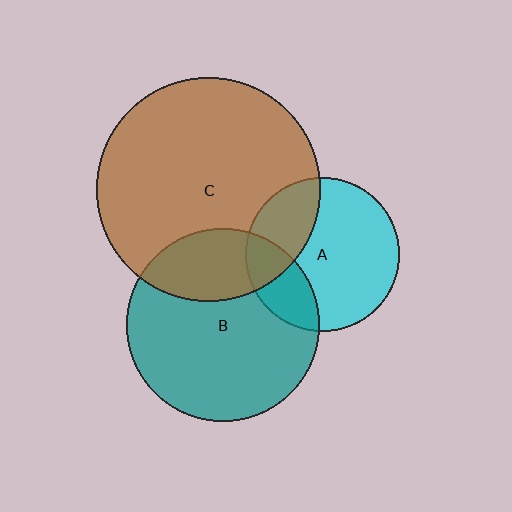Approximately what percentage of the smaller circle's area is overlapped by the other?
Approximately 25%.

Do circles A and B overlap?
Yes.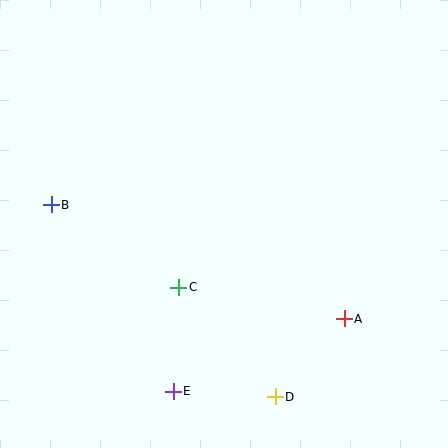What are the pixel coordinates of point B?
Point B is at (51, 205).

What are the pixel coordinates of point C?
Point C is at (179, 287).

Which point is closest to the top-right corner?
Point A is closest to the top-right corner.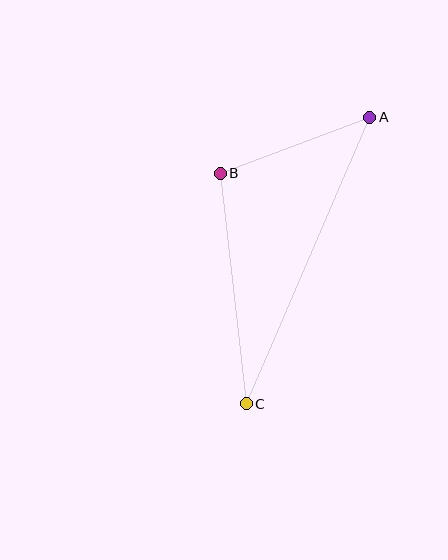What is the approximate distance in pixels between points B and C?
The distance between B and C is approximately 232 pixels.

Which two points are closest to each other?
Points A and B are closest to each other.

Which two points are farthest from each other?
Points A and C are farthest from each other.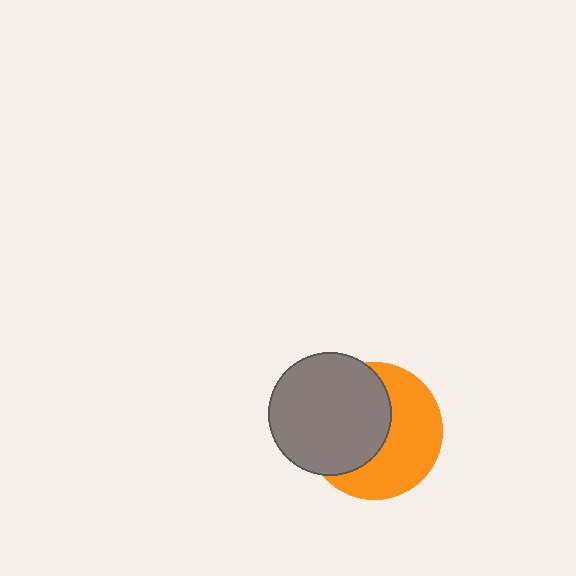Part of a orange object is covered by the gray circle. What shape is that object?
It is a circle.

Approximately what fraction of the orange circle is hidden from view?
Roughly 49% of the orange circle is hidden behind the gray circle.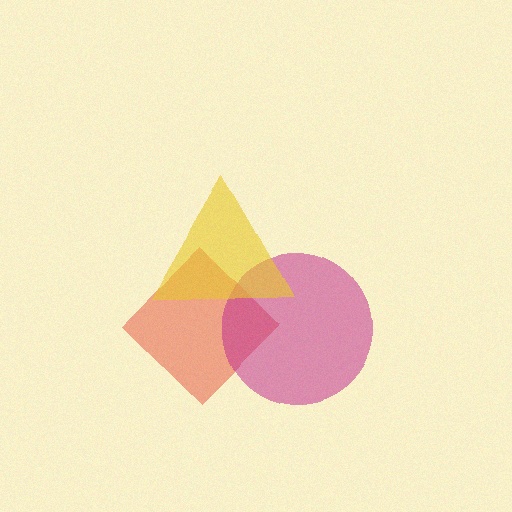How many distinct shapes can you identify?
There are 3 distinct shapes: a red diamond, a magenta circle, a yellow triangle.